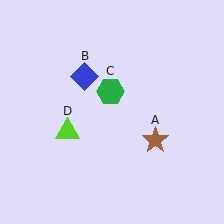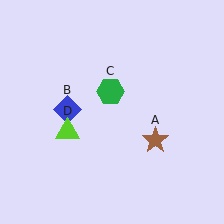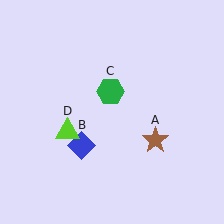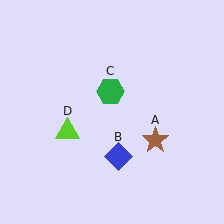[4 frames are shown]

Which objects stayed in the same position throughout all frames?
Brown star (object A) and green hexagon (object C) and lime triangle (object D) remained stationary.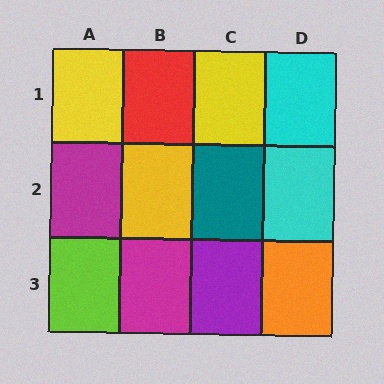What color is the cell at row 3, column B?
Magenta.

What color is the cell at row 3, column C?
Purple.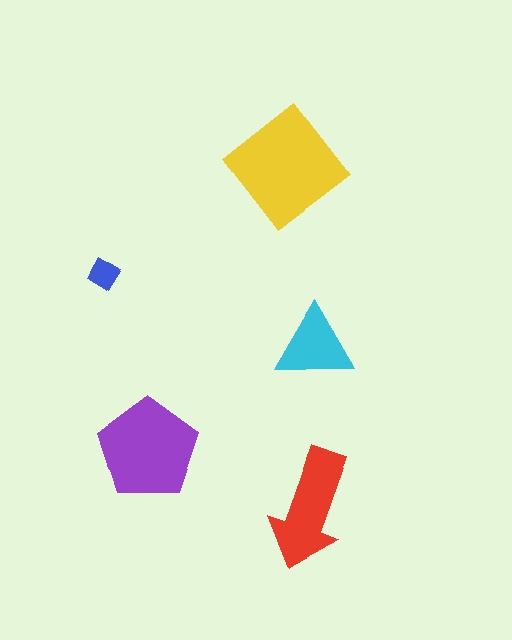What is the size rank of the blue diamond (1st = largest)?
5th.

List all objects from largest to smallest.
The yellow diamond, the purple pentagon, the red arrow, the cyan triangle, the blue diamond.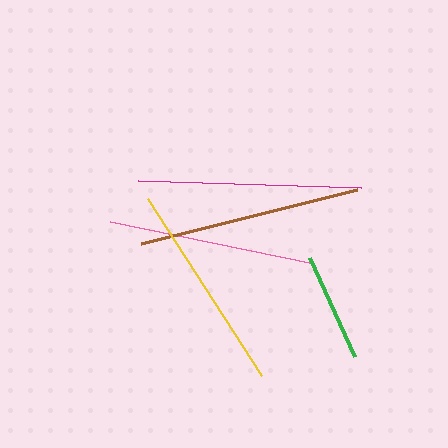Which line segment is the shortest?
The green line is the shortest at approximately 109 pixels.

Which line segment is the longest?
The brown line is the longest at approximately 223 pixels.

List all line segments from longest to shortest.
From longest to shortest: brown, magenta, yellow, pink, green.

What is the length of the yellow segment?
The yellow segment is approximately 210 pixels long.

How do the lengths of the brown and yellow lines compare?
The brown and yellow lines are approximately the same length.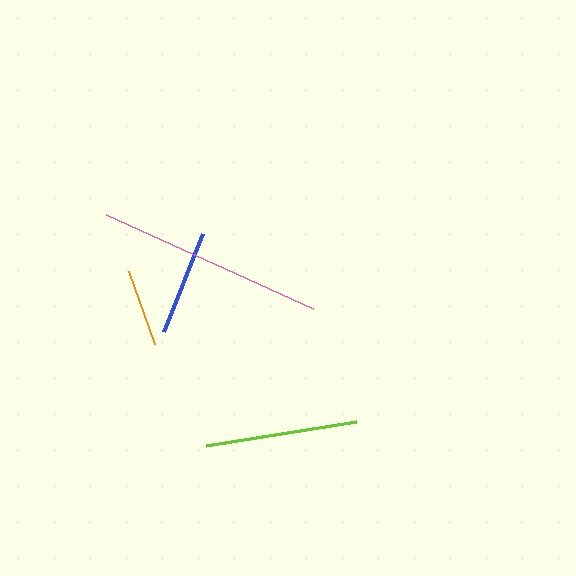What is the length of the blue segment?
The blue segment is approximately 106 pixels long.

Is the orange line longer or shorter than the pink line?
The pink line is longer than the orange line.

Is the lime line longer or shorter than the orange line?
The lime line is longer than the orange line.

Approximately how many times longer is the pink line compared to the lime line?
The pink line is approximately 1.5 times the length of the lime line.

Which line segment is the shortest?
The orange line is the shortest at approximately 78 pixels.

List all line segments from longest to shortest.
From longest to shortest: pink, lime, blue, orange.